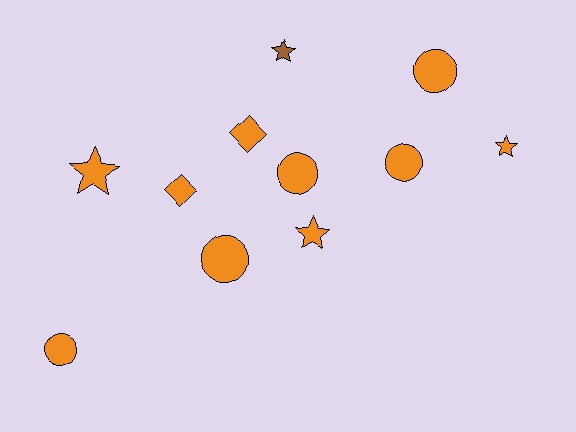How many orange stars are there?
There are 3 orange stars.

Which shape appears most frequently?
Circle, with 5 objects.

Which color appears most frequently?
Orange, with 10 objects.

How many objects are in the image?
There are 11 objects.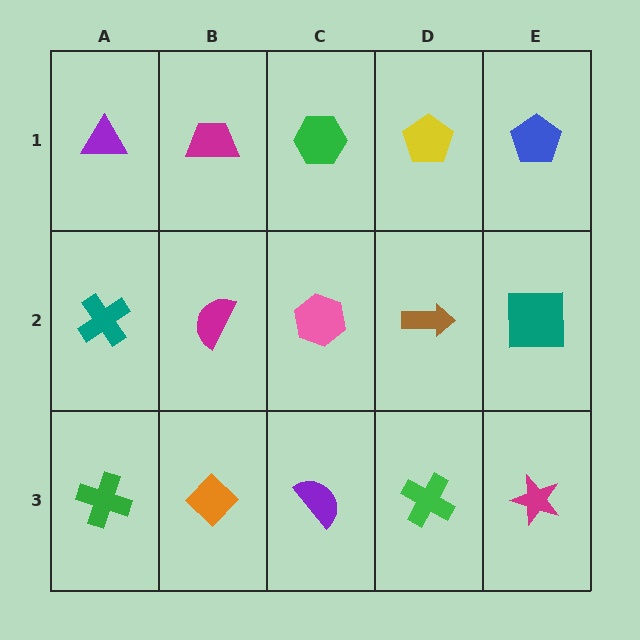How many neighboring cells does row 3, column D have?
3.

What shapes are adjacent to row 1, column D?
A brown arrow (row 2, column D), a green hexagon (row 1, column C), a blue pentagon (row 1, column E).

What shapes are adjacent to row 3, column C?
A pink hexagon (row 2, column C), an orange diamond (row 3, column B), a green cross (row 3, column D).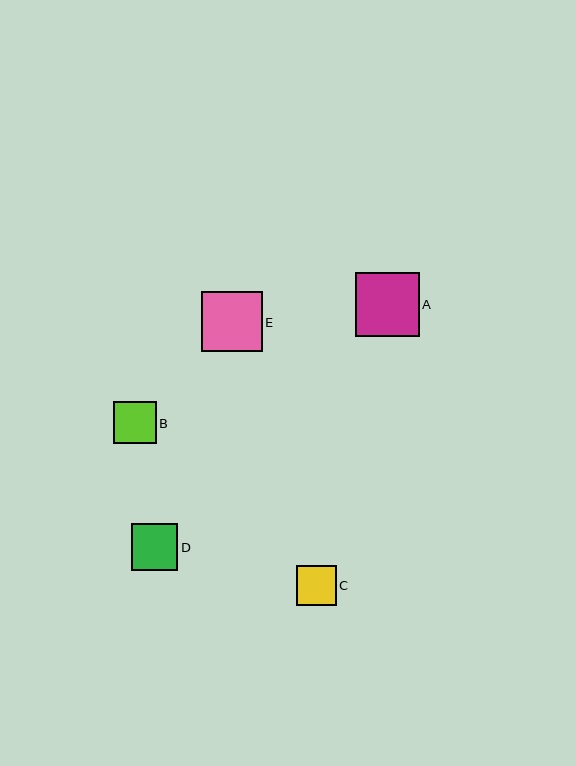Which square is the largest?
Square A is the largest with a size of approximately 64 pixels.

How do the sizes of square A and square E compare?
Square A and square E are approximately the same size.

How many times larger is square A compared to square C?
Square A is approximately 1.6 times the size of square C.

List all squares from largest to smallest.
From largest to smallest: A, E, D, B, C.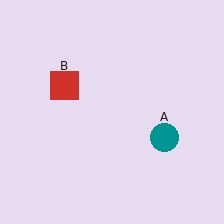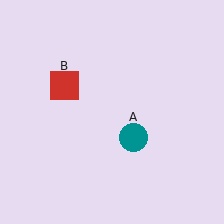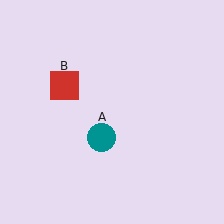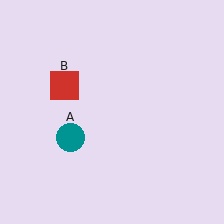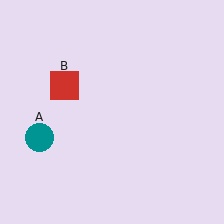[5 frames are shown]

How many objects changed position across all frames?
1 object changed position: teal circle (object A).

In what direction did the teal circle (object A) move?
The teal circle (object A) moved left.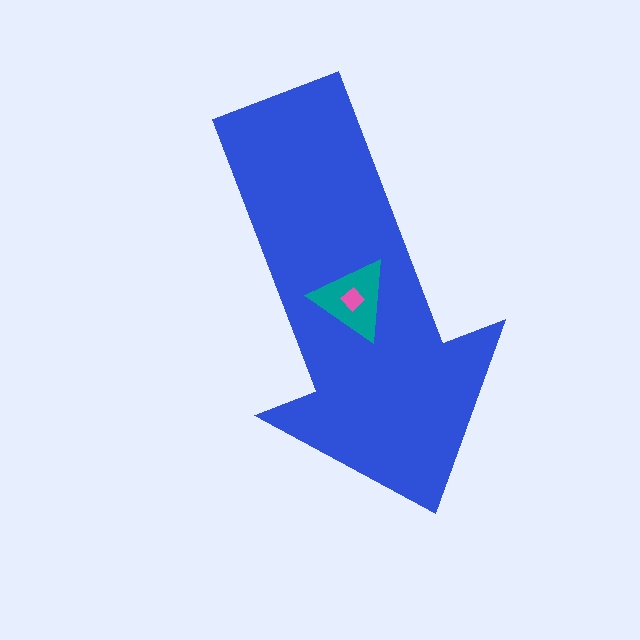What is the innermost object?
The pink diamond.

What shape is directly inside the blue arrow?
The teal triangle.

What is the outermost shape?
The blue arrow.